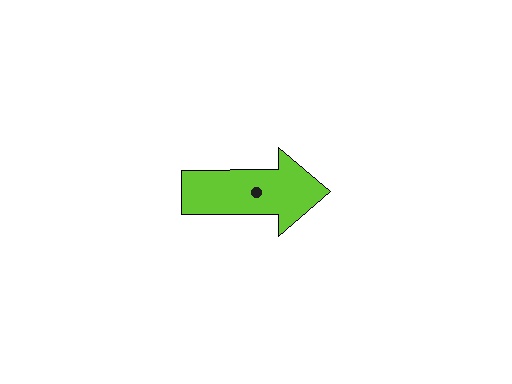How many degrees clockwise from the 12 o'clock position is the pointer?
Approximately 90 degrees.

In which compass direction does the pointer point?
East.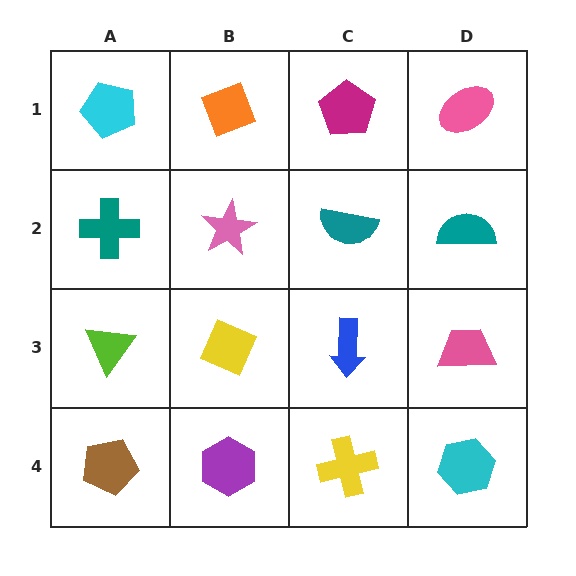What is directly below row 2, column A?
A lime triangle.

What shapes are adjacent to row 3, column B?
A pink star (row 2, column B), a purple hexagon (row 4, column B), a lime triangle (row 3, column A), a blue arrow (row 3, column C).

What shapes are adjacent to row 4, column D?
A pink trapezoid (row 3, column D), a yellow cross (row 4, column C).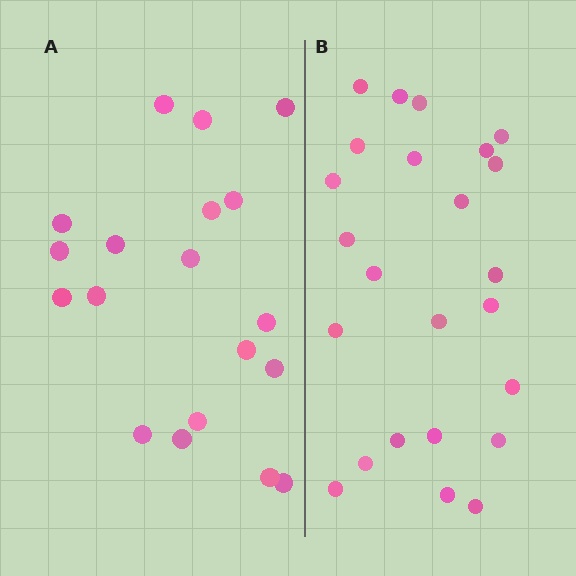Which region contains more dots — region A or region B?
Region B (the right region) has more dots.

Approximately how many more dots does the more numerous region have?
Region B has about 5 more dots than region A.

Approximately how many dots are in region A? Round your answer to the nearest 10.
About 20 dots. (The exact count is 19, which rounds to 20.)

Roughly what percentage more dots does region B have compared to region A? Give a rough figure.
About 25% more.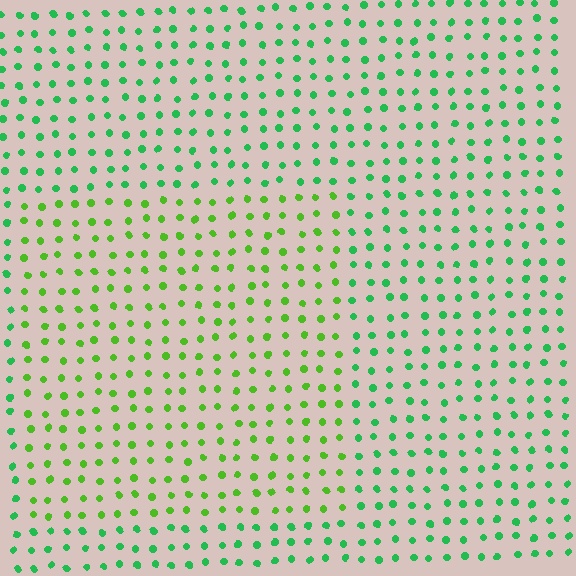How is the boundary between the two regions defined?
The boundary is defined purely by a slight shift in hue (about 34 degrees). Spacing, size, and orientation are identical on both sides.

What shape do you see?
I see a rectangle.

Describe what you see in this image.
The image is filled with small green elements in a uniform arrangement. A rectangle-shaped region is visible where the elements are tinted to a slightly different hue, forming a subtle color boundary.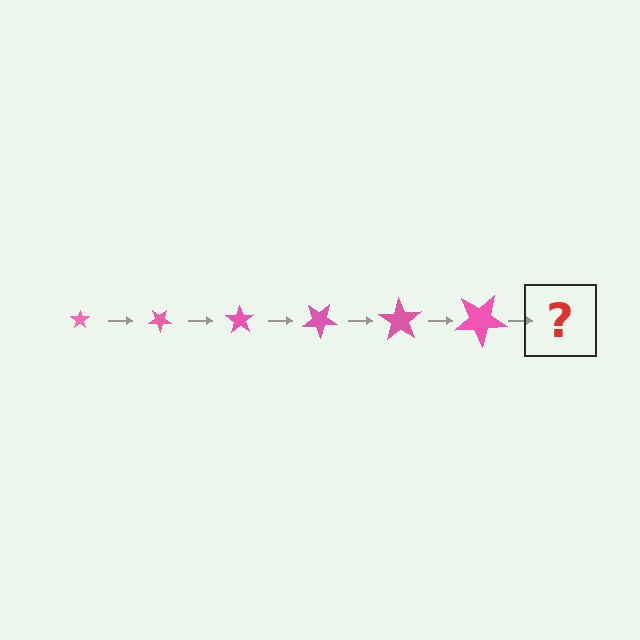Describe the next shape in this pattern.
It should be a star, larger than the previous one and rotated 210 degrees from the start.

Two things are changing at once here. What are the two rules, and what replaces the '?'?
The two rules are that the star grows larger each step and it rotates 35 degrees each step. The '?' should be a star, larger than the previous one and rotated 210 degrees from the start.